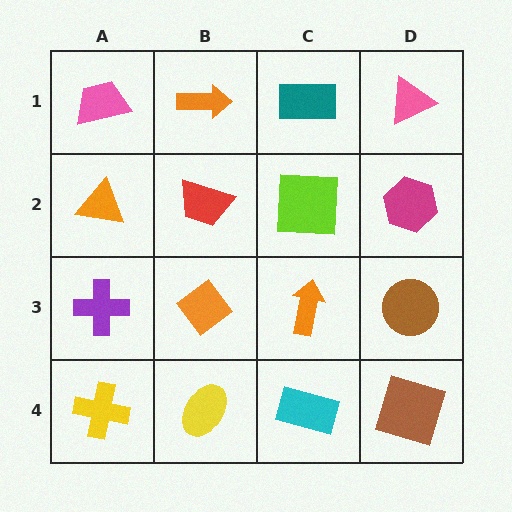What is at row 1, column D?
A pink triangle.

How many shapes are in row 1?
4 shapes.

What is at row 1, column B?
An orange arrow.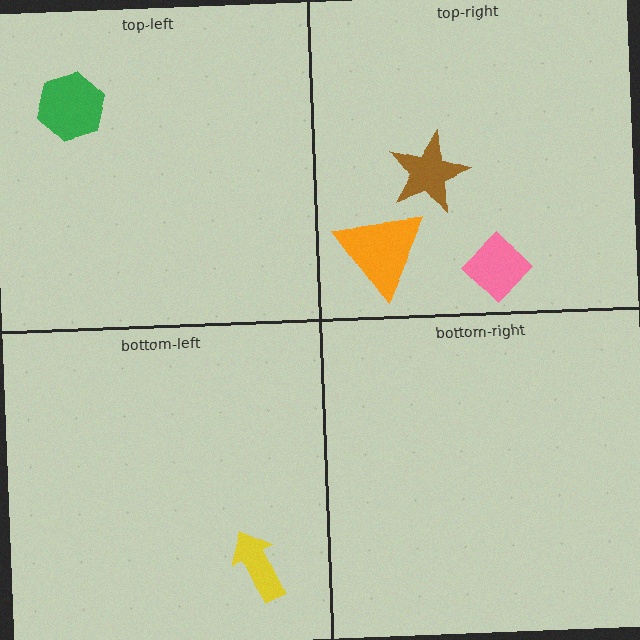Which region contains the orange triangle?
The top-right region.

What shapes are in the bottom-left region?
The yellow arrow.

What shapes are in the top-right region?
The brown star, the pink diamond, the orange triangle.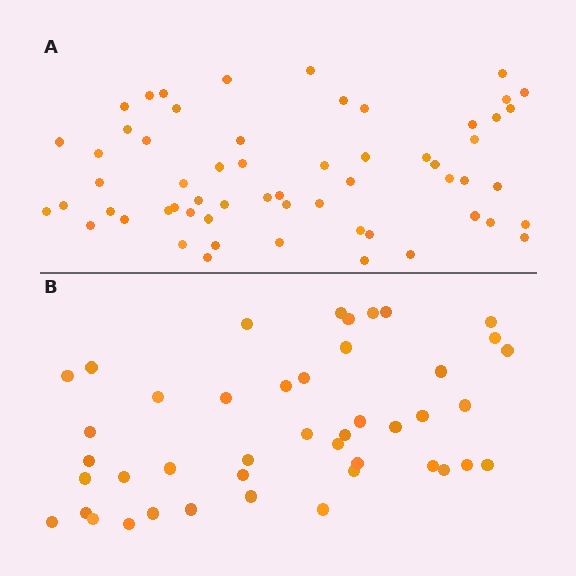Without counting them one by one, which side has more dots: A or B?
Region A (the top region) has more dots.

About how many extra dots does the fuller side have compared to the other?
Region A has approximately 15 more dots than region B.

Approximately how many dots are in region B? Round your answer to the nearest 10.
About 40 dots. (The exact count is 44, which rounds to 40.)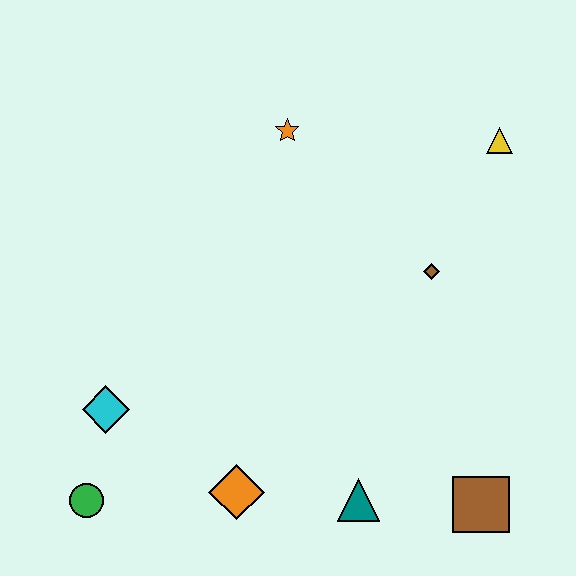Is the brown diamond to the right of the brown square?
No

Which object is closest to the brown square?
The teal triangle is closest to the brown square.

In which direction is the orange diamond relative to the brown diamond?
The orange diamond is below the brown diamond.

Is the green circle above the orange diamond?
No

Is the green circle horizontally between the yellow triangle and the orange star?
No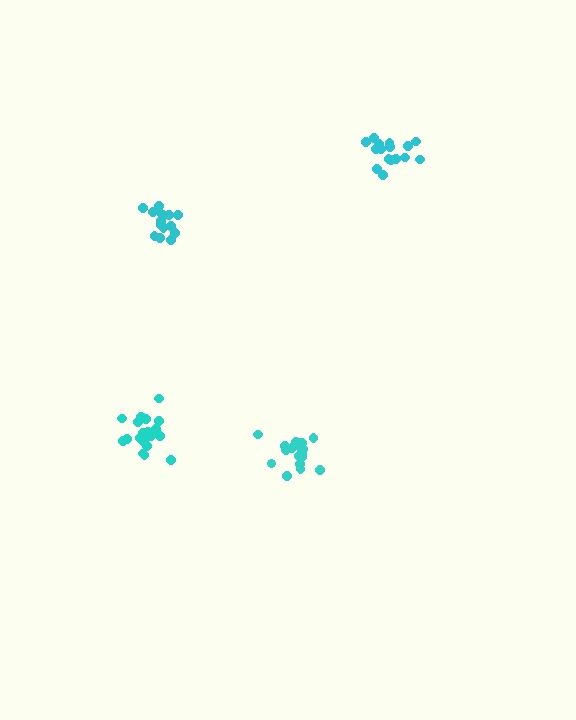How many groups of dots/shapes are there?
There are 4 groups.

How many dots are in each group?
Group 1: 16 dots, Group 2: 18 dots, Group 3: 21 dots, Group 4: 16 dots (71 total).